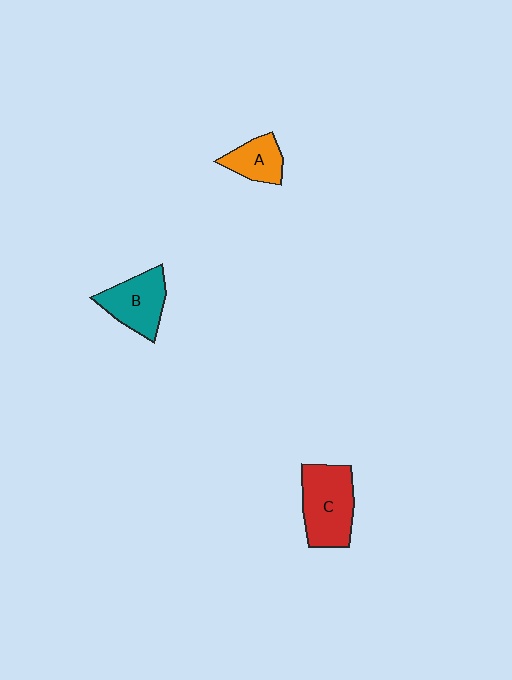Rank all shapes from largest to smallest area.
From largest to smallest: C (red), B (teal), A (orange).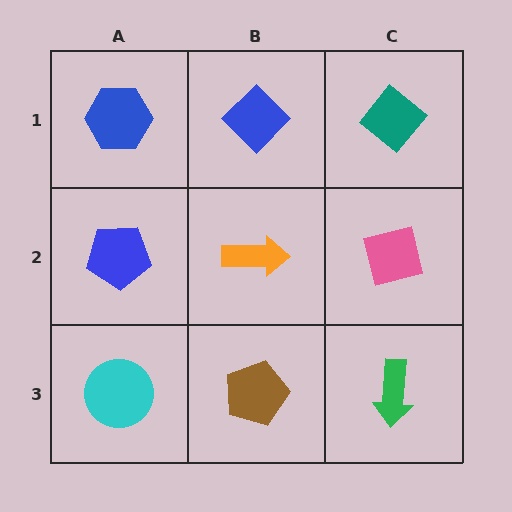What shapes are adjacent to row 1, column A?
A blue pentagon (row 2, column A), a blue diamond (row 1, column B).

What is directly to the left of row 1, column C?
A blue diamond.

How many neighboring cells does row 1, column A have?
2.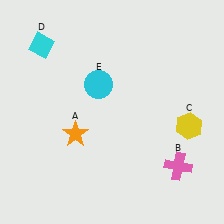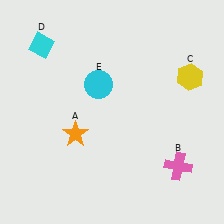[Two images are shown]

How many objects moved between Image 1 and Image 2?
1 object moved between the two images.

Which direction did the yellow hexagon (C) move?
The yellow hexagon (C) moved up.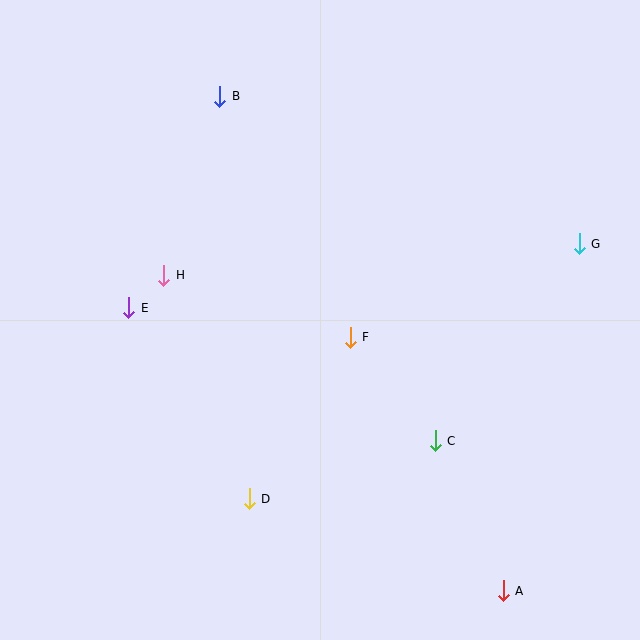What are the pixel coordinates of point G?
Point G is at (579, 244).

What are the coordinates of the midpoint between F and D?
The midpoint between F and D is at (300, 418).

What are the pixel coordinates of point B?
Point B is at (220, 96).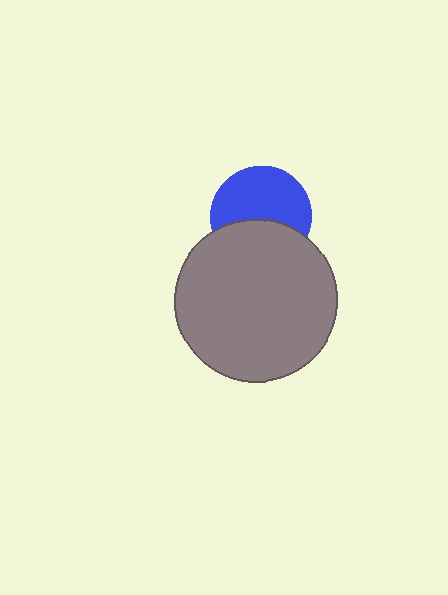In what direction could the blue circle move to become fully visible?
The blue circle could move up. That would shift it out from behind the gray circle entirely.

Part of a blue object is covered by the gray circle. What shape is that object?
It is a circle.